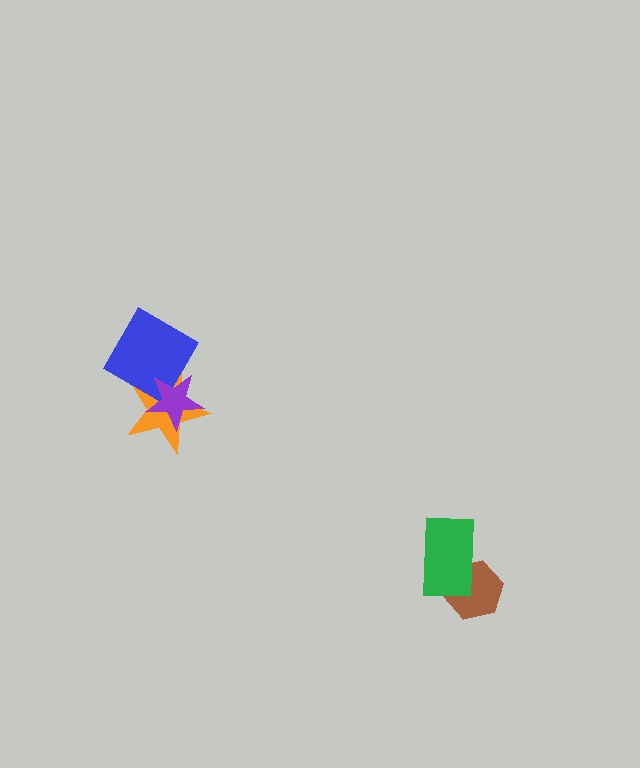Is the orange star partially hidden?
Yes, it is partially covered by another shape.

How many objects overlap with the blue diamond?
2 objects overlap with the blue diamond.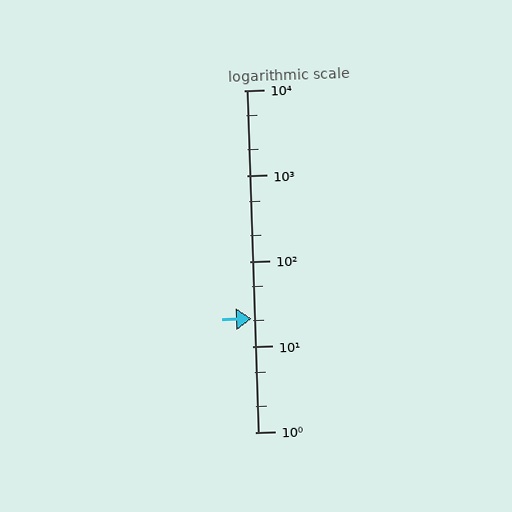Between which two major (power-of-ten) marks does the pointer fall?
The pointer is between 10 and 100.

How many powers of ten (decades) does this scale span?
The scale spans 4 decades, from 1 to 10000.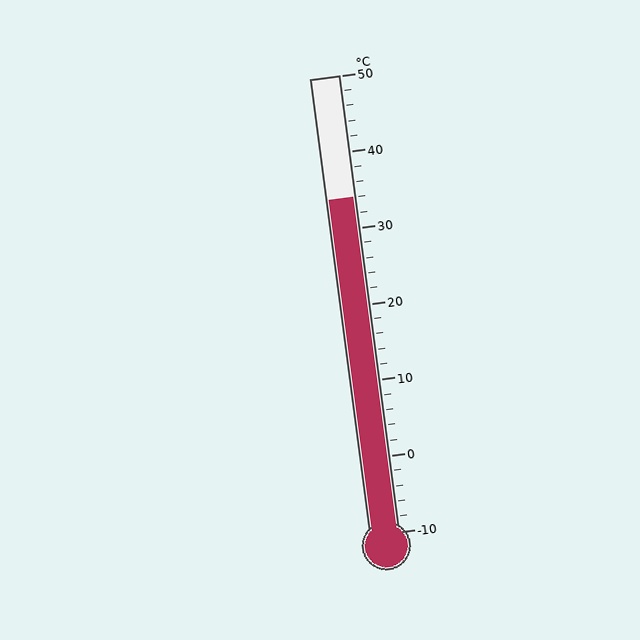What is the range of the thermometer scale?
The thermometer scale ranges from -10°C to 50°C.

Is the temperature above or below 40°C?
The temperature is below 40°C.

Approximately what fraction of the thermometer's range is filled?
The thermometer is filled to approximately 75% of its range.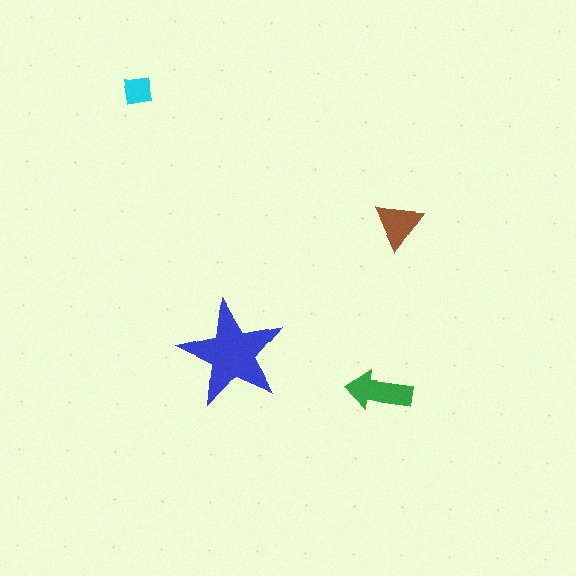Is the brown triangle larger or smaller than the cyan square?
Larger.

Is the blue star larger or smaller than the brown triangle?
Larger.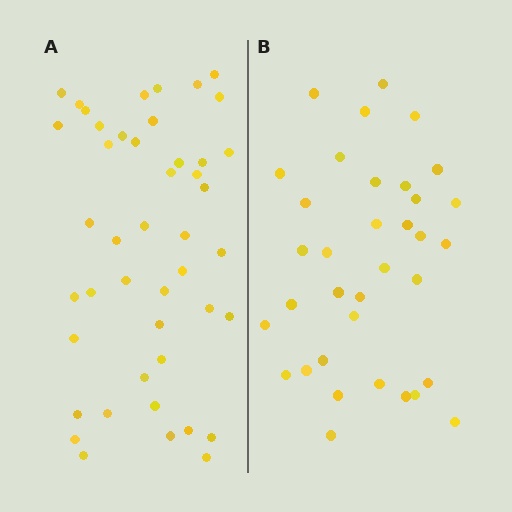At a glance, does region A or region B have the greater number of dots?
Region A (the left region) has more dots.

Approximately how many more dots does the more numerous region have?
Region A has roughly 10 or so more dots than region B.